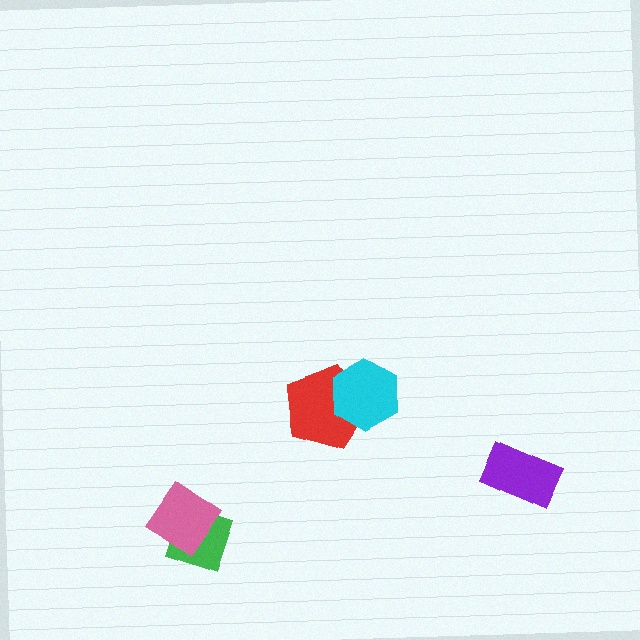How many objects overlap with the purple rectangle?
0 objects overlap with the purple rectangle.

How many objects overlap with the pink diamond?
1 object overlaps with the pink diamond.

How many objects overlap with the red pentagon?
1 object overlaps with the red pentagon.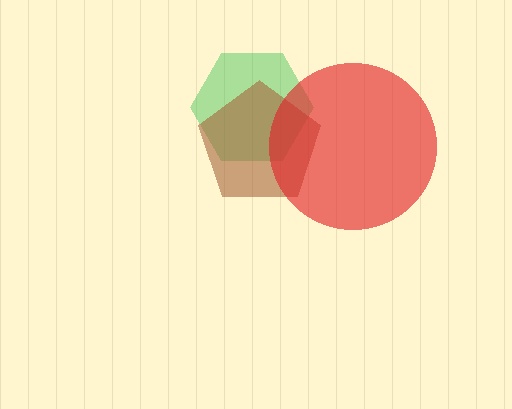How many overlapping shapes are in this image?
There are 3 overlapping shapes in the image.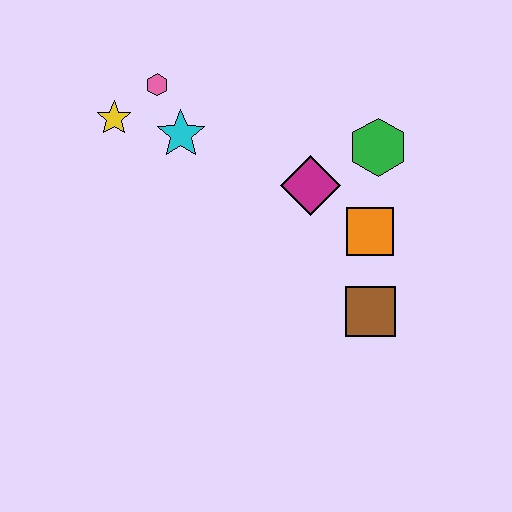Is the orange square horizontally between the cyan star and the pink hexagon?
No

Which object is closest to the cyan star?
The pink hexagon is closest to the cyan star.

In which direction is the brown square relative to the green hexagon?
The brown square is below the green hexagon.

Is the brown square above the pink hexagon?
No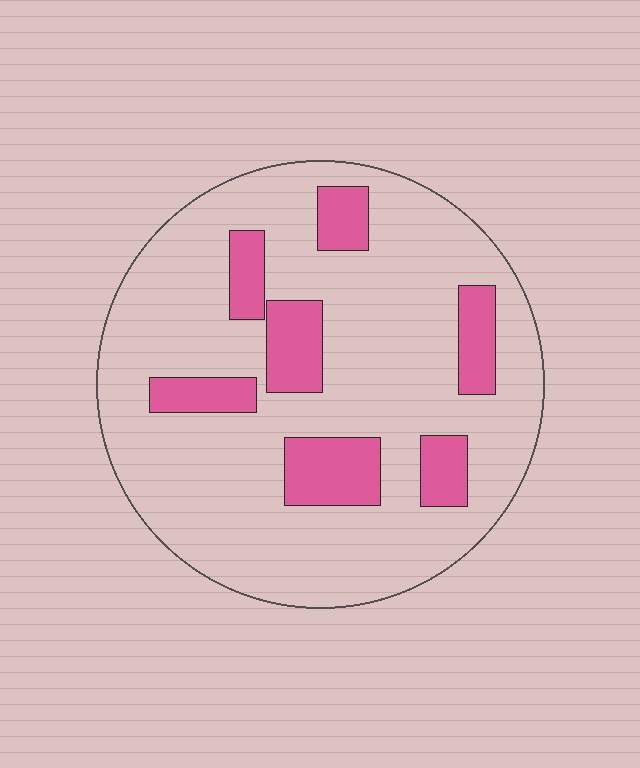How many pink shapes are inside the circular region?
7.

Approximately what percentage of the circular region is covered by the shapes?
Approximately 20%.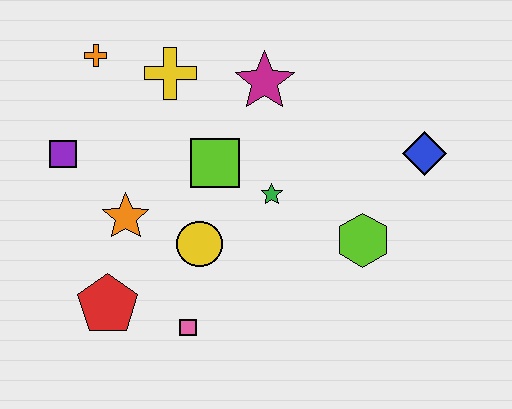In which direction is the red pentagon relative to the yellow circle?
The red pentagon is to the left of the yellow circle.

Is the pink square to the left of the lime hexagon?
Yes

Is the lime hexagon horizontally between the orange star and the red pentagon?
No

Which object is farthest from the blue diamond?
The purple square is farthest from the blue diamond.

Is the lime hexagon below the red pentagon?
No